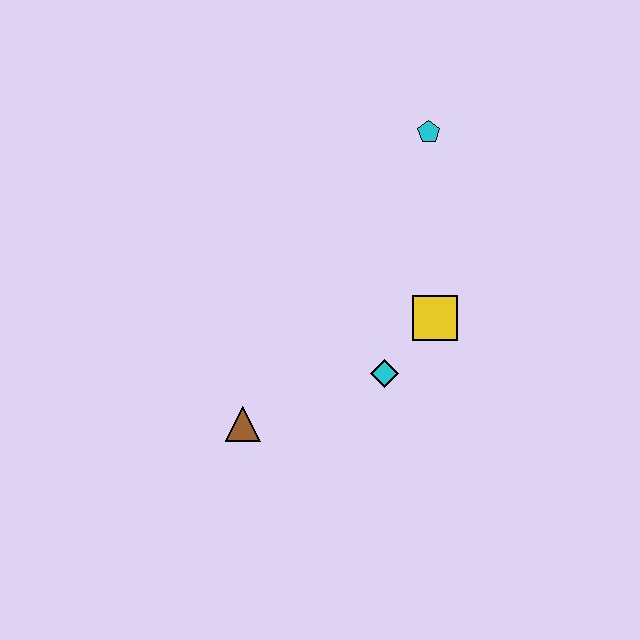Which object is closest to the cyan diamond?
The yellow square is closest to the cyan diamond.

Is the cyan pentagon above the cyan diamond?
Yes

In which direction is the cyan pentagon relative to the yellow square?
The cyan pentagon is above the yellow square.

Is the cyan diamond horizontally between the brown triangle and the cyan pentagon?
Yes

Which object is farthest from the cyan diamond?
The cyan pentagon is farthest from the cyan diamond.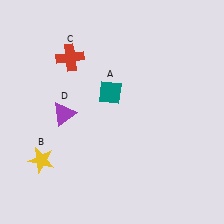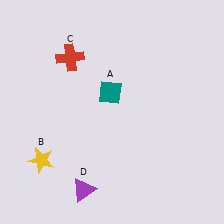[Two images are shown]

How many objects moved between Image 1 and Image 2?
1 object moved between the two images.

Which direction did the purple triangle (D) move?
The purple triangle (D) moved down.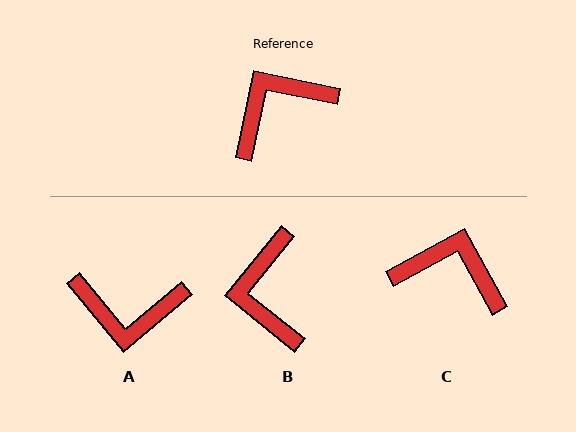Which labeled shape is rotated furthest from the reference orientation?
A, about 142 degrees away.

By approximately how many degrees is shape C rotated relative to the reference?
Approximately 50 degrees clockwise.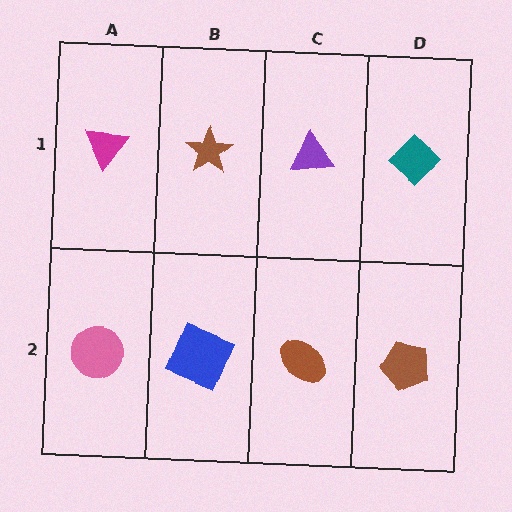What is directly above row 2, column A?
A magenta triangle.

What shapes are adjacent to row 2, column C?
A purple triangle (row 1, column C), a blue square (row 2, column B), a brown pentagon (row 2, column D).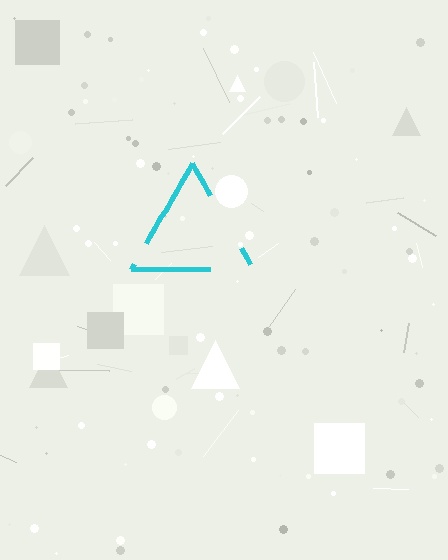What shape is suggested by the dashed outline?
The dashed outline suggests a triangle.